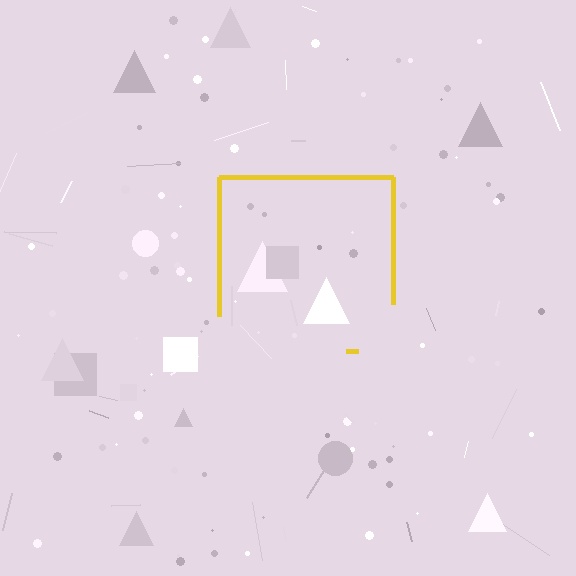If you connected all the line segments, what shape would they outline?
They would outline a square.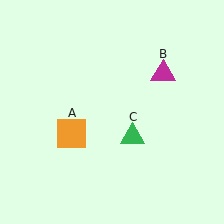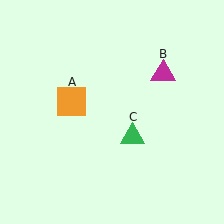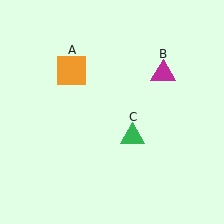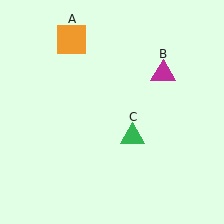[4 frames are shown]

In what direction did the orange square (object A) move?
The orange square (object A) moved up.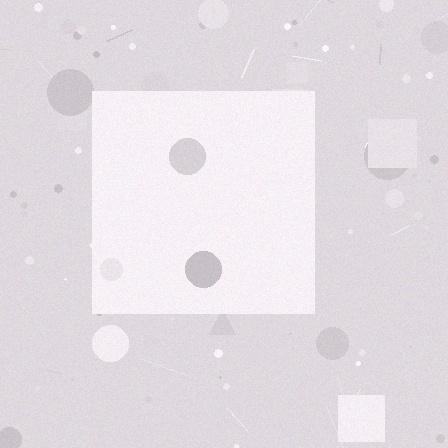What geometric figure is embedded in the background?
A square is embedded in the background.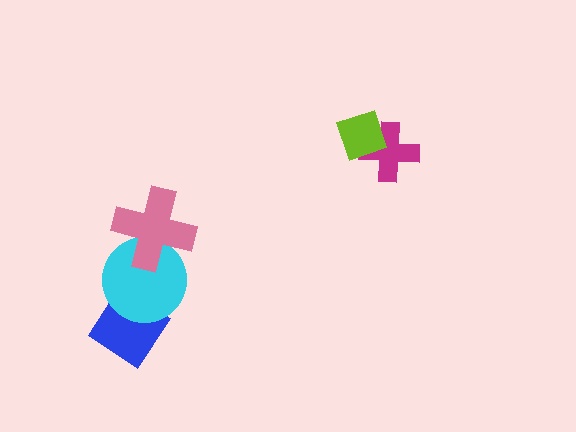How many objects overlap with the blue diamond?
1 object overlaps with the blue diamond.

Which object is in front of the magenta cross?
The lime diamond is in front of the magenta cross.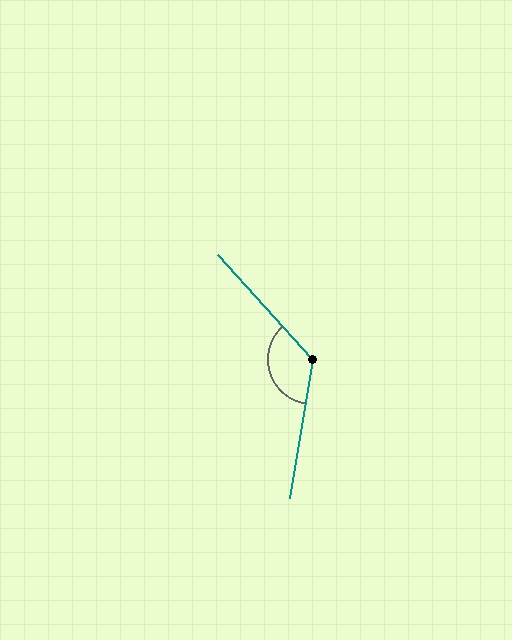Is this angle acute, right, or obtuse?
It is obtuse.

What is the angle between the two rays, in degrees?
Approximately 129 degrees.